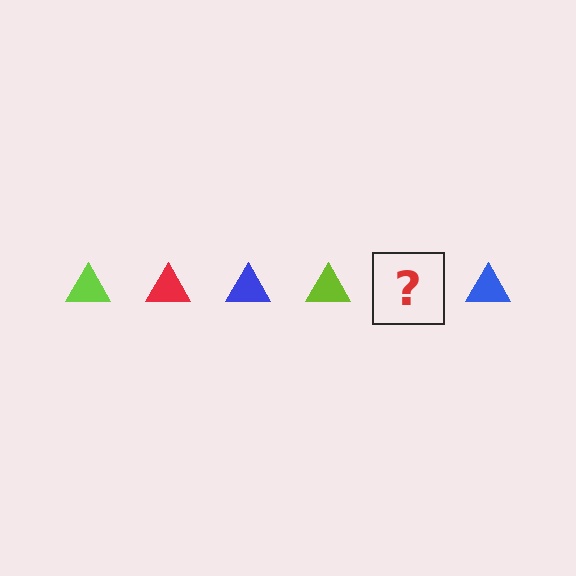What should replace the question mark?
The question mark should be replaced with a red triangle.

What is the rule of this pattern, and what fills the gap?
The rule is that the pattern cycles through lime, red, blue triangles. The gap should be filled with a red triangle.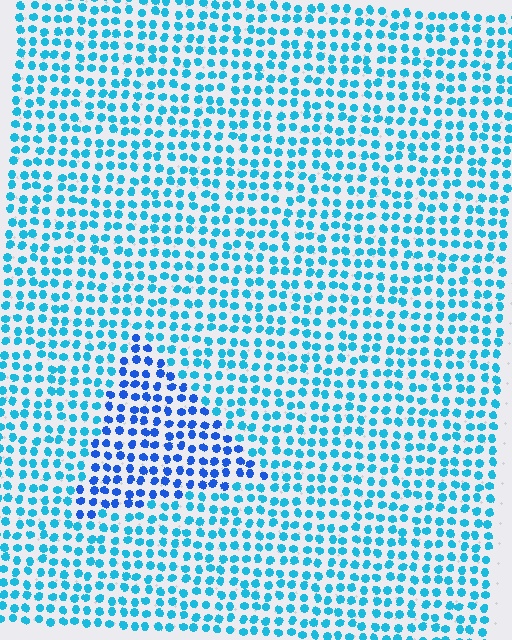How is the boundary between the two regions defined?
The boundary is defined purely by a slight shift in hue (about 31 degrees). Spacing, size, and orientation are identical on both sides.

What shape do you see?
I see a triangle.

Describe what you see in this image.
The image is filled with small cyan elements in a uniform arrangement. A triangle-shaped region is visible where the elements are tinted to a slightly different hue, forming a subtle color boundary.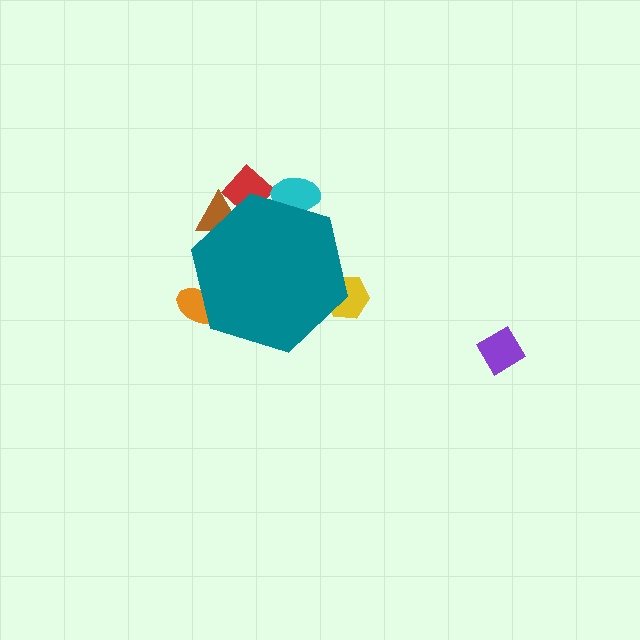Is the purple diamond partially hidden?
No, the purple diamond is fully visible.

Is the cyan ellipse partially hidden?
Yes, the cyan ellipse is partially hidden behind the teal hexagon.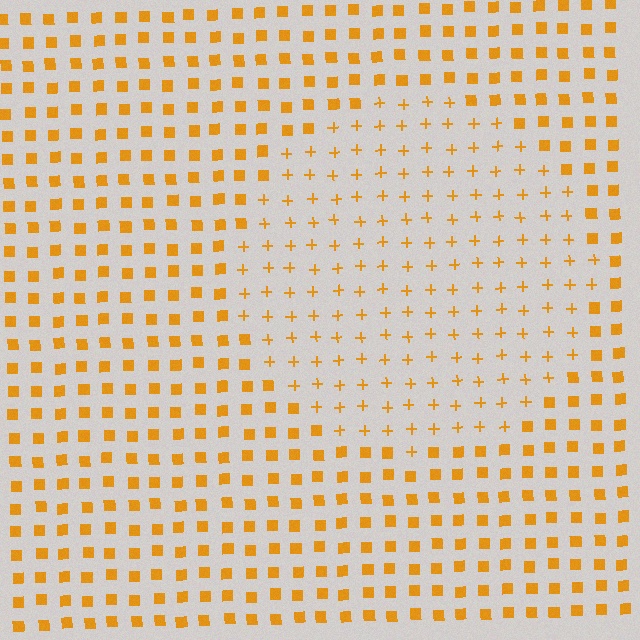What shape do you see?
I see a circle.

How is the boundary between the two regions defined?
The boundary is defined by a change in element shape: plus signs inside vs. squares outside. All elements share the same color and spacing.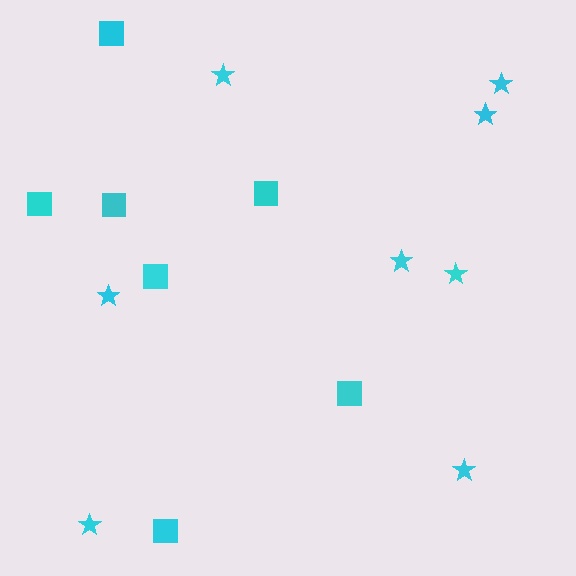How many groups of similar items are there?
There are 2 groups: one group of stars (8) and one group of squares (7).